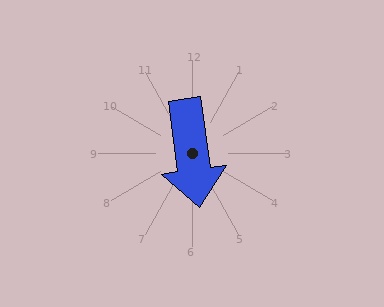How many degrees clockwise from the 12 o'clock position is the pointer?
Approximately 172 degrees.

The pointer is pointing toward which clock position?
Roughly 6 o'clock.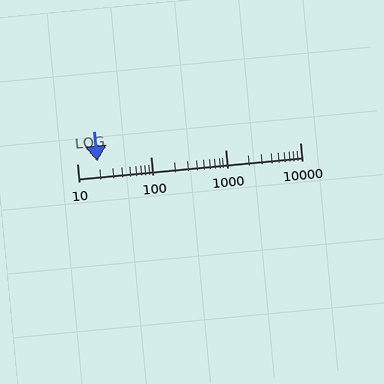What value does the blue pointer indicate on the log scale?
The pointer indicates approximately 19.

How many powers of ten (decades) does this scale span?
The scale spans 3 decades, from 10 to 10000.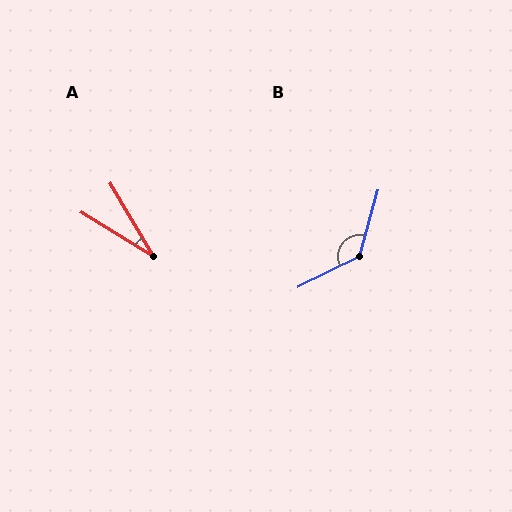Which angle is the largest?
B, at approximately 132 degrees.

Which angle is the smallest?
A, at approximately 28 degrees.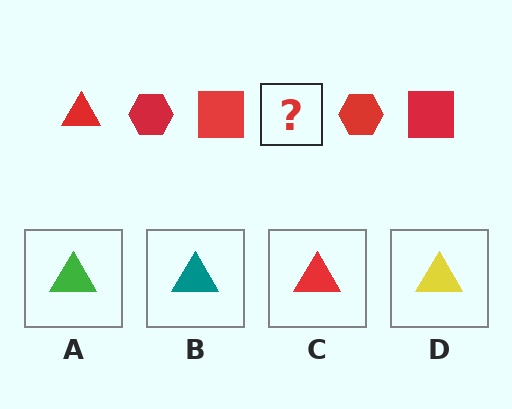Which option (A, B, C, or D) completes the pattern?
C.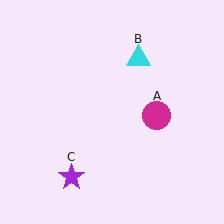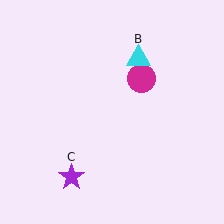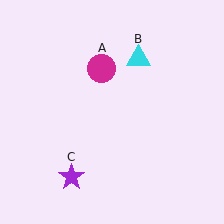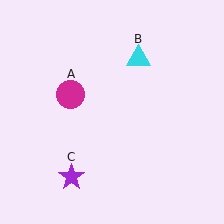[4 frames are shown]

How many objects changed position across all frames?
1 object changed position: magenta circle (object A).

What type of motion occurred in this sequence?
The magenta circle (object A) rotated counterclockwise around the center of the scene.